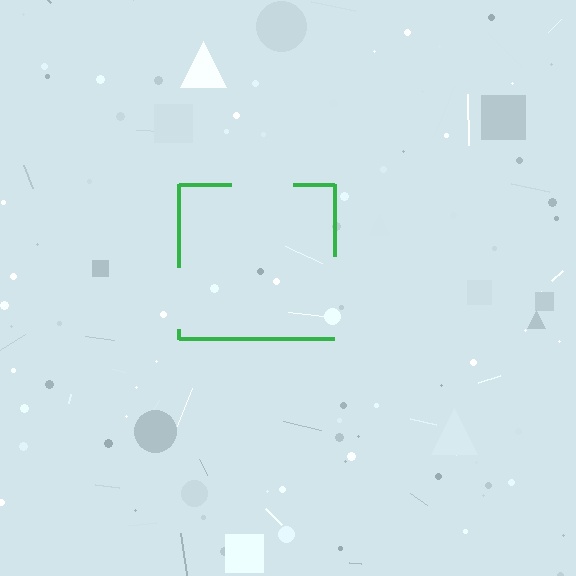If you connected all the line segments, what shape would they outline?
They would outline a square.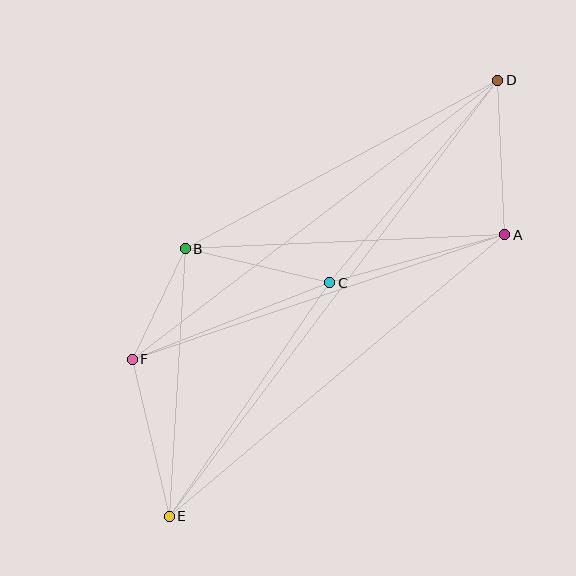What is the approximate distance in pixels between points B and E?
The distance between B and E is approximately 268 pixels.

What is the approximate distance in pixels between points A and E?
The distance between A and E is approximately 438 pixels.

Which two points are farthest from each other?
Points D and E are farthest from each other.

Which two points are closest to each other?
Points B and F are closest to each other.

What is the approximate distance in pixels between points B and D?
The distance between B and D is approximately 355 pixels.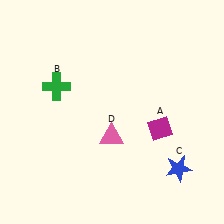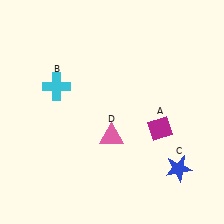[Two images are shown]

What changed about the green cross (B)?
In Image 1, B is green. In Image 2, it changed to cyan.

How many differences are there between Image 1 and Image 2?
There is 1 difference between the two images.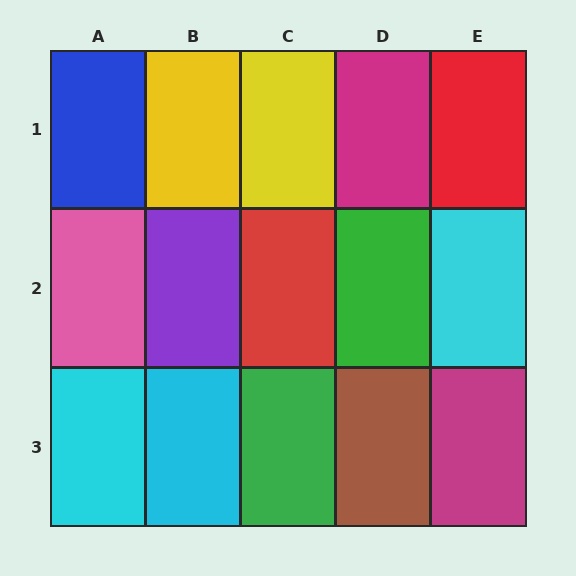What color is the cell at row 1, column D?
Magenta.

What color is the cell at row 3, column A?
Cyan.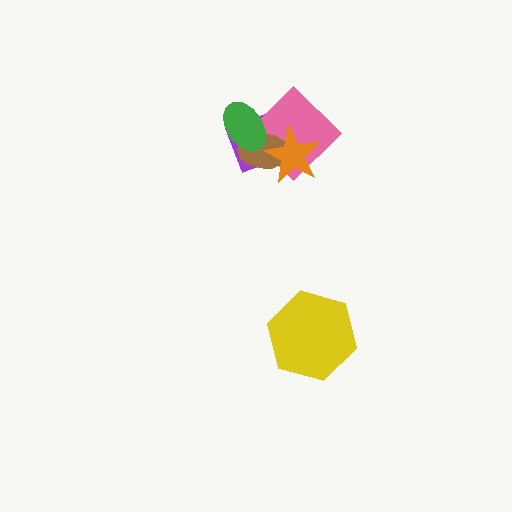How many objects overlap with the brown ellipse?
4 objects overlap with the brown ellipse.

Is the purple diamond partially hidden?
Yes, it is partially covered by another shape.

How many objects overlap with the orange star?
3 objects overlap with the orange star.